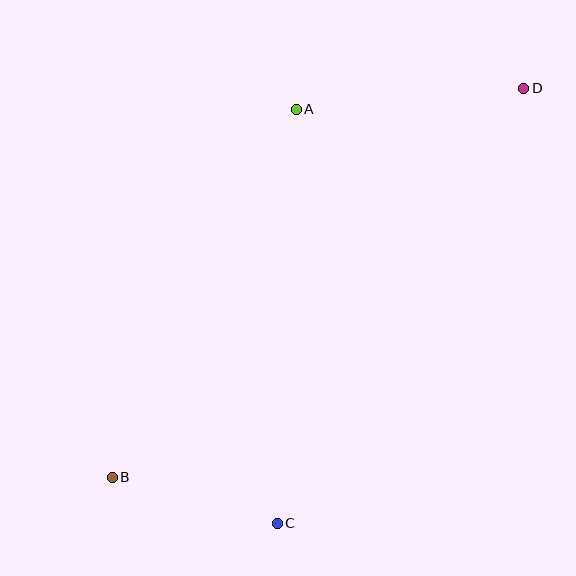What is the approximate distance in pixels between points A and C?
The distance between A and C is approximately 414 pixels.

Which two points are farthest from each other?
Points B and D are farthest from each other.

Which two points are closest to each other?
Points B and C are closest to each other.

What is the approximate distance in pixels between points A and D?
The distance between A and D is approximately 228 pixels.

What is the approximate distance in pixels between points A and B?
The distance between A and B is approximately 411 pixels.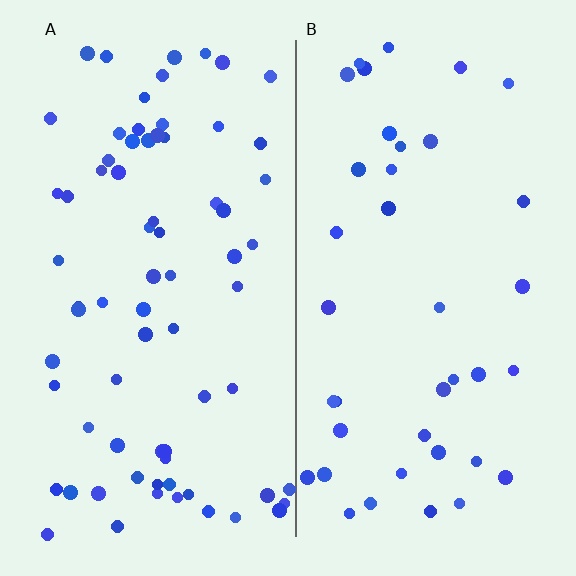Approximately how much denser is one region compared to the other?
Approximately 1.8× — region A over region B.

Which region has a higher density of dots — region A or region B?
A (the left).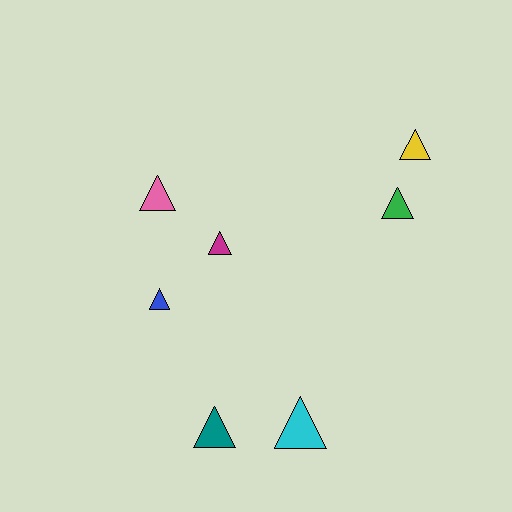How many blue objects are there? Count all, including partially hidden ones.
There is 1 blue object.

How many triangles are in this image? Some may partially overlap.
There are 7 triangles.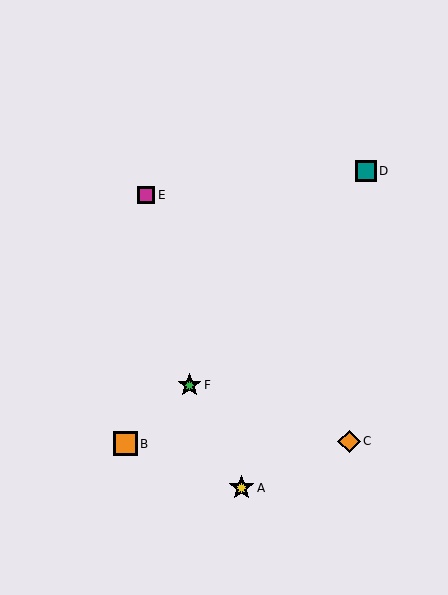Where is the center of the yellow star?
The center of the yellow star is at (242, 488).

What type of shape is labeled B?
Shape B is an orange square.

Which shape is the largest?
The yellow star (labeled A) is the largest.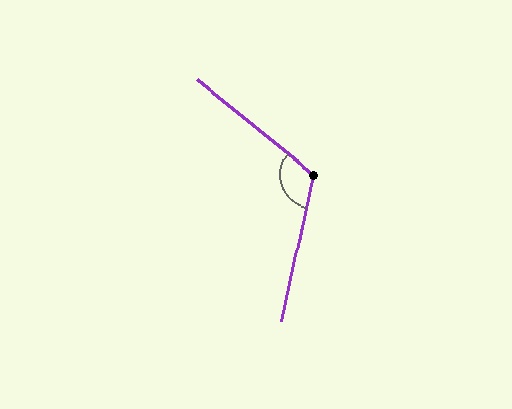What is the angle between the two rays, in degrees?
Approximately 117 degrees.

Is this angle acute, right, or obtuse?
It is obtuse.